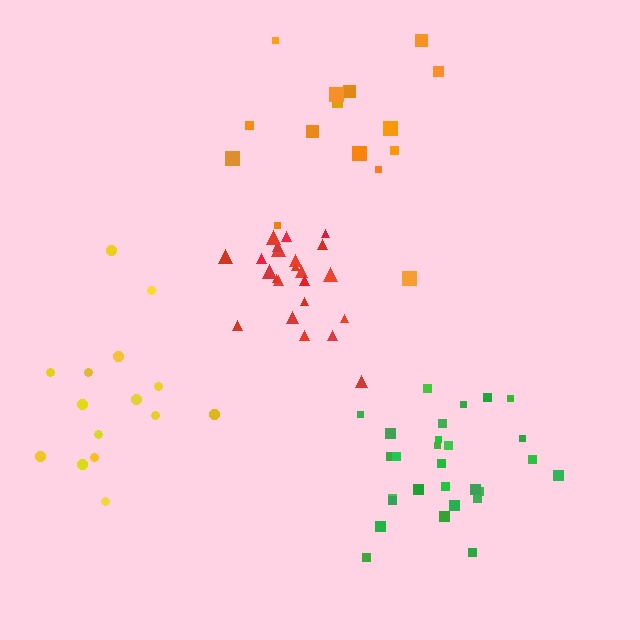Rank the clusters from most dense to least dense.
red, green, orange, yellow.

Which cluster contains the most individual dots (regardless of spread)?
Green (28).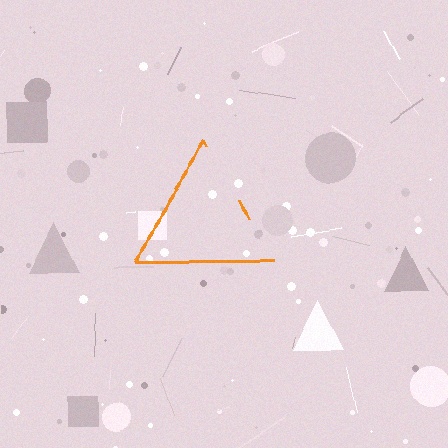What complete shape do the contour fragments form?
The contour fragments form a triangle.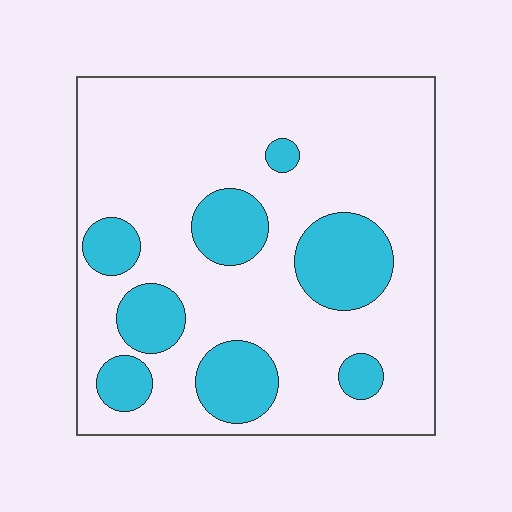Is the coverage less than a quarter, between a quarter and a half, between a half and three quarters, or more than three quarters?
Less than a quarter.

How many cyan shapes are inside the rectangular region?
8.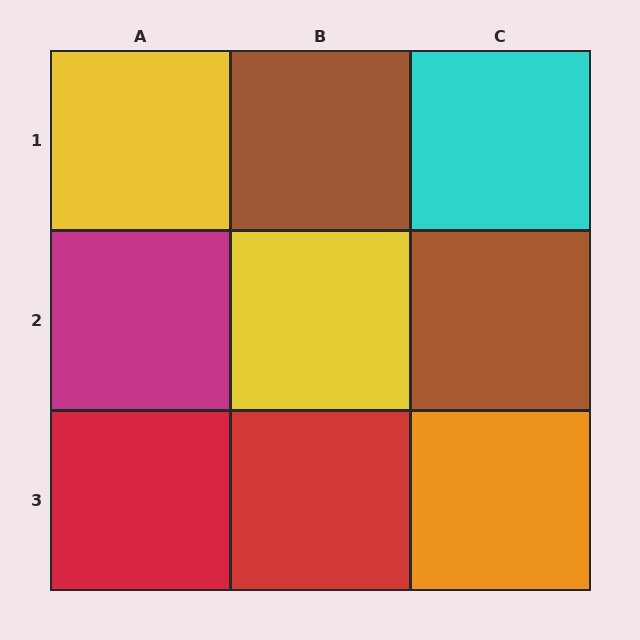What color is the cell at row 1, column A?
Yellow.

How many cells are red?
2 cells are red.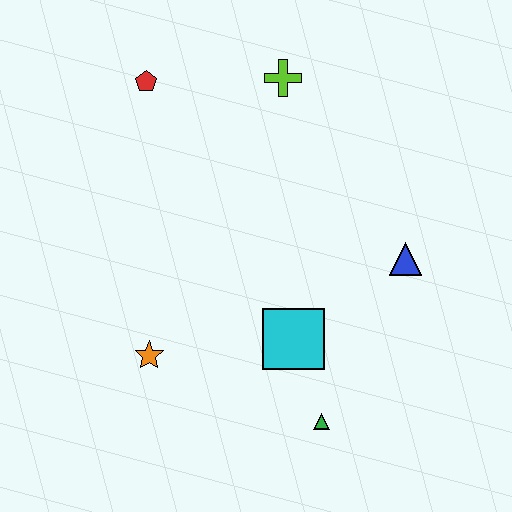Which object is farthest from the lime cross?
The green triangle is farthest from the lime cross.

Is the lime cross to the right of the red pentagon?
Yes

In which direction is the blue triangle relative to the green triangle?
The blue triangle is above the green triangle.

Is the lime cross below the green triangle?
No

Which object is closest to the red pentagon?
The lime cross is closest to the red pentagon.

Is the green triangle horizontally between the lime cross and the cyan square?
No